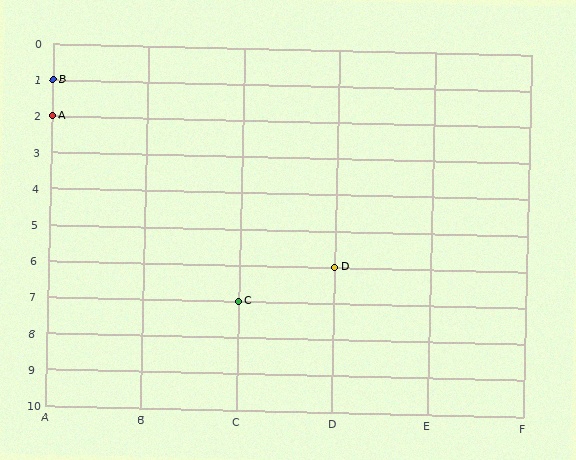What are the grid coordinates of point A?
Point A is at grid coordinates (A, 2).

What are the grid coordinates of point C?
Point C is at grid coordinates (C, 7).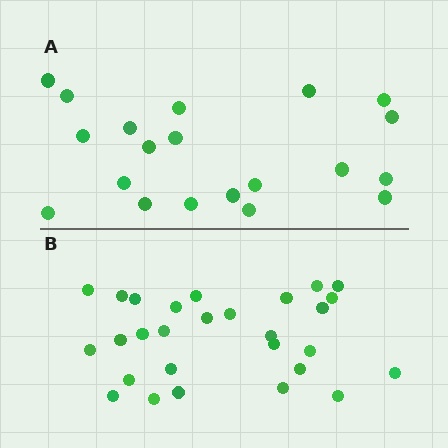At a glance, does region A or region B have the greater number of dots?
Region B (the bottom region) has more dots.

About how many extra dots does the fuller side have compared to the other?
Region B has roughly 8 or so more dots than region A.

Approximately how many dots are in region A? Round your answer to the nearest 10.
About 20 dots.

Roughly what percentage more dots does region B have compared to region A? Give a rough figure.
About 40% more.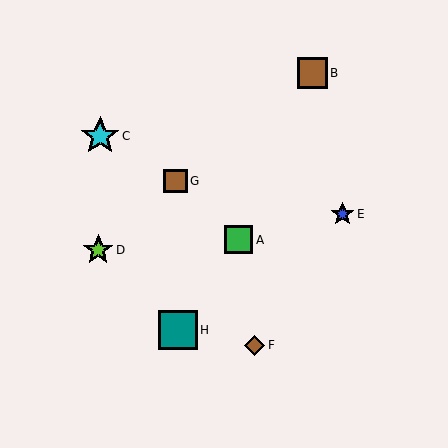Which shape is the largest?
The teal square (labeled H) is the largest.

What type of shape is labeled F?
Shape F is a brown diamond.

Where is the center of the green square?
The center of the green square is at (239, 240).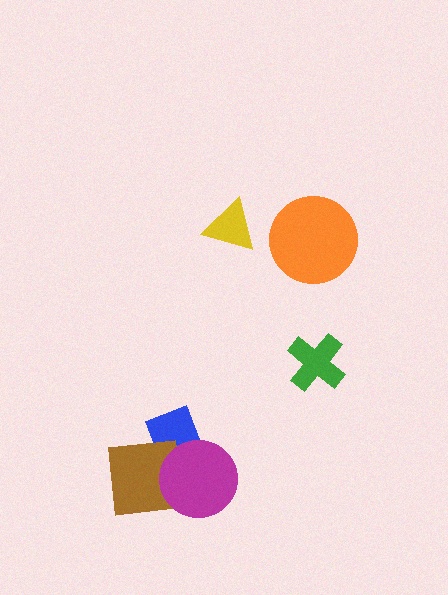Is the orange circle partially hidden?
No, no other shape covers it.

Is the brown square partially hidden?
Yes, it is partially covered by another shape.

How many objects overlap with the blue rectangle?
2 objects overlap with the blue rectangle.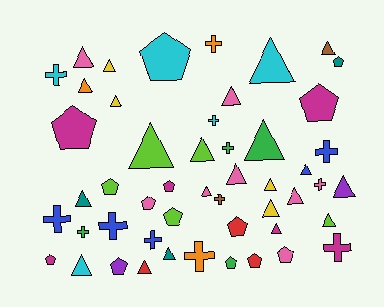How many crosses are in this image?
There are 13 crosses.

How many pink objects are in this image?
There are 8 pink objects.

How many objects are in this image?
There are 50 objects.